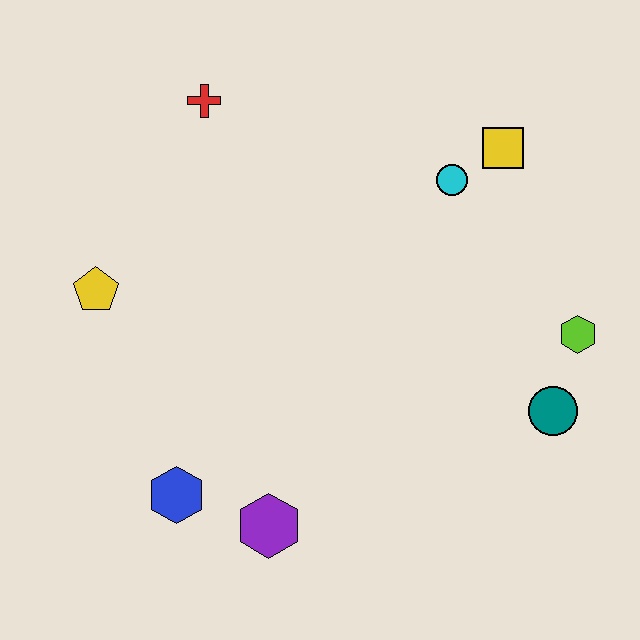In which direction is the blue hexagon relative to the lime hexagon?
The blue hexagon is to the left of the lime hexagon.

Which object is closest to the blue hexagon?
The purple hexagon is closest to the blue hexagon.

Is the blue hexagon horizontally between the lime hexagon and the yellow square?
No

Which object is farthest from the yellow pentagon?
The lime hexagon is farthest from the yellow pentagon.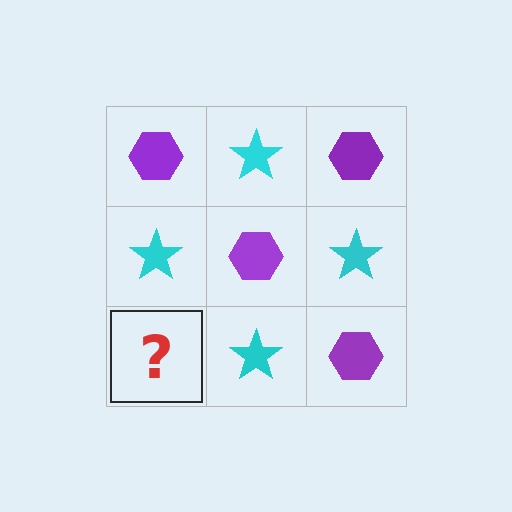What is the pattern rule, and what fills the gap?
The rule is that it alternates purple hexagon and cyan star in a checkerboard pattern. The gap should be filled with a purple hexagon.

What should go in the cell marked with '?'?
The missing cell should contain a purple hexagon.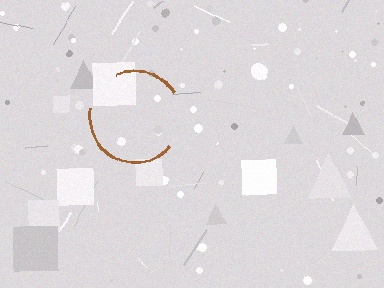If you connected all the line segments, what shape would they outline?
They would outline a circle.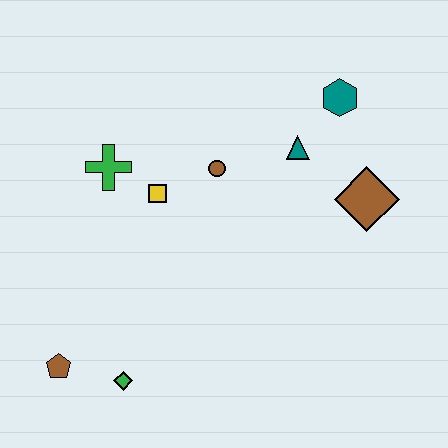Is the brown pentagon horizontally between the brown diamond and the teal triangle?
No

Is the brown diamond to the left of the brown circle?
No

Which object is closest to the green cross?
The yellow square is closest to the green cross.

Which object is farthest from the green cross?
The brown diamond is farthest from the green cross.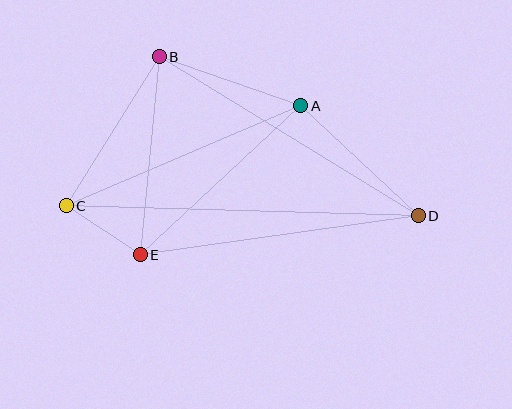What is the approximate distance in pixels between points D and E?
The distance between D and E is approximately 281 pixels.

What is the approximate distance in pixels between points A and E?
The distance between A and E is approximately 219 pixels.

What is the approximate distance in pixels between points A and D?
The distance between A and D is approximately 161 pixels.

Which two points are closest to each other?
Points C and E are closest to each other.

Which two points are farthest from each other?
Points C and D are farthest from each other.